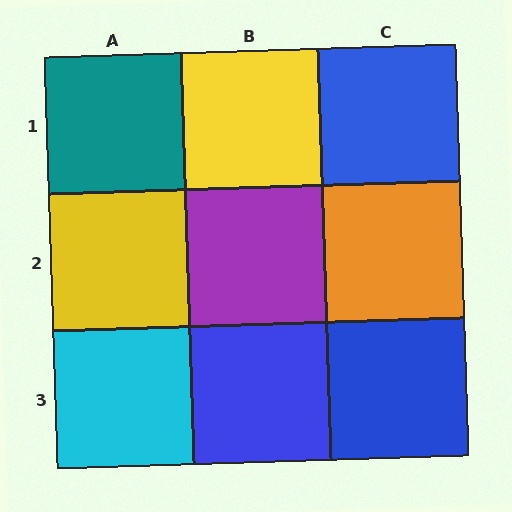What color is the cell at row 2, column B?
Purple.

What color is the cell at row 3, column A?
Cyan.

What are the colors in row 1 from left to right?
Teal, yellow, blue.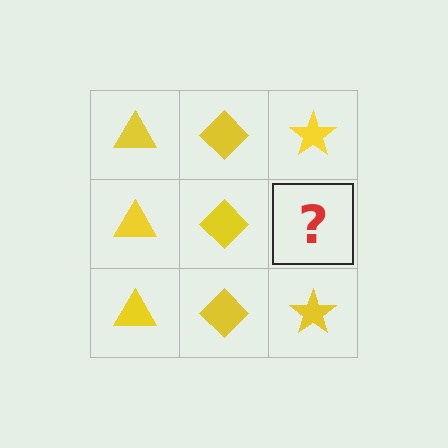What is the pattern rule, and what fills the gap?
The rule is that each column has a consistent shape. The gap should be filled with a yellow star.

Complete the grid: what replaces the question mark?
The question mark should be replaced with a yellow star.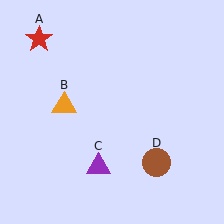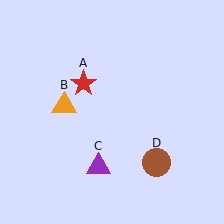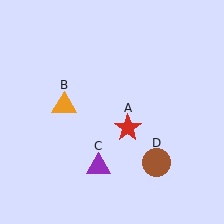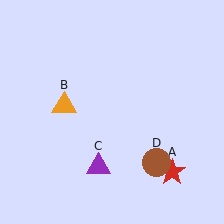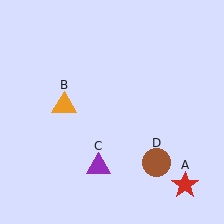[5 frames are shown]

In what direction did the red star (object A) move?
The red star (object A) moved down and to the right.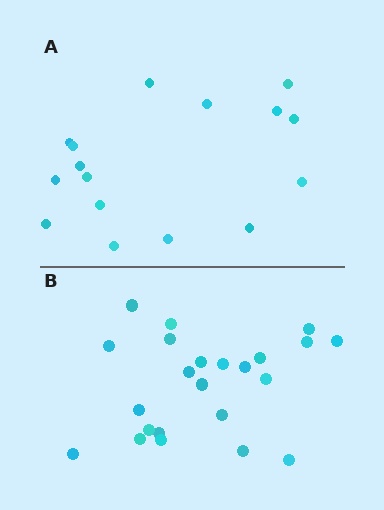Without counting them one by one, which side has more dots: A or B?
Region B (the bottom region) has more dots.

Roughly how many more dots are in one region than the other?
Region B has roughly 8 or so more dots than region A.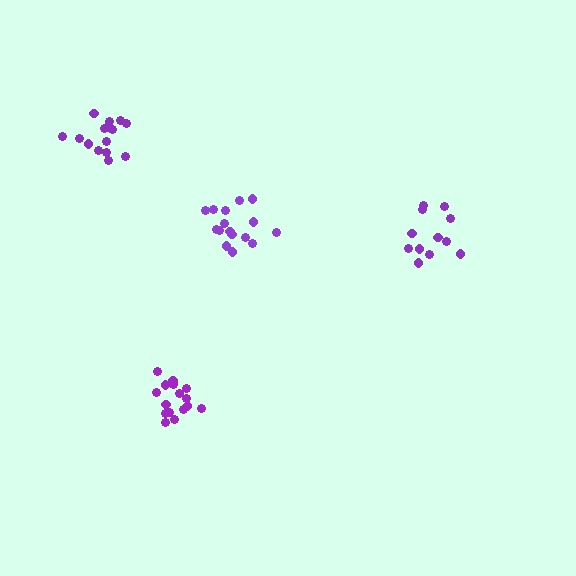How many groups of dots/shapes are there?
There are 4 groups.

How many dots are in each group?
Group 1: 16 dots, Group 2: 16 dots, Group 3: 12 dots, Group 4: 16 dots (60 total).